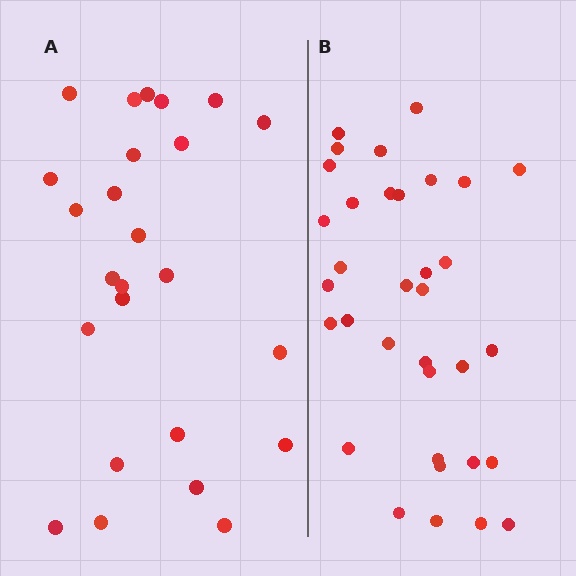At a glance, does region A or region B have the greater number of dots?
Region B (the right region) has more dots.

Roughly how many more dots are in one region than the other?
Region B has roughly 8 or so more dots than region A.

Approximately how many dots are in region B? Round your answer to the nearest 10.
About 30 dots. (The exact count is 34, which rounds to 30.)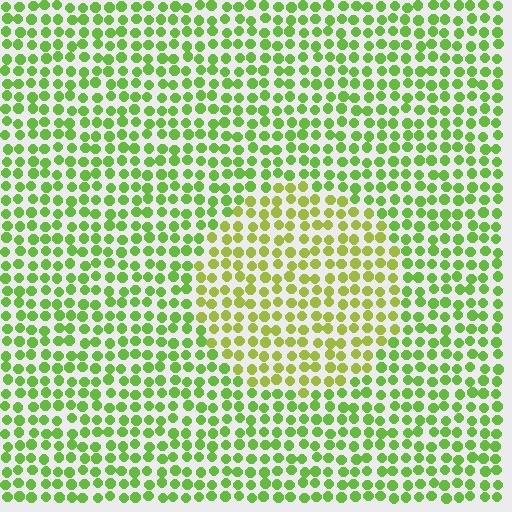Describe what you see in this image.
The image is filled with small lime elements in a uniform arrangement. A circle-shaped region is visible where the elements are tinted to a slightly different hue, forming a subtle color boundary.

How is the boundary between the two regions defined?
The boundary is defined purely by a slight shift in hue (about 28 degrees). Spacing, size, and orientation are identical on both sides.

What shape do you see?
I see a circle.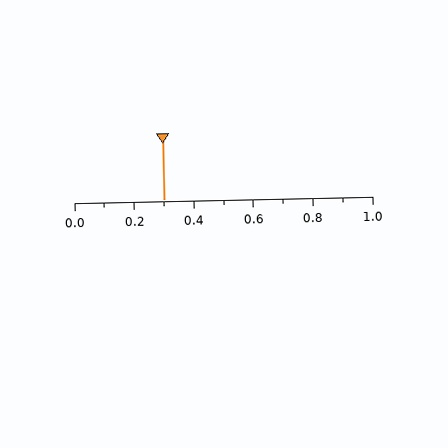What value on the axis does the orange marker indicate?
The marker indicates approximately 0.3.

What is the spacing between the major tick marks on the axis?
The major ticks are spaced 0.2 apart.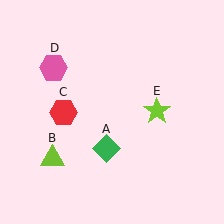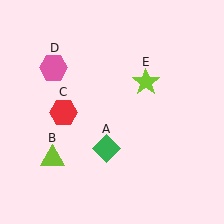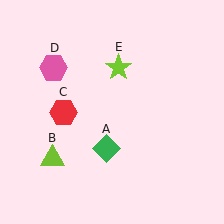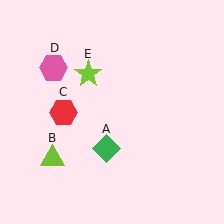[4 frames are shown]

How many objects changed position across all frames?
1 object changed position: lime star (object E).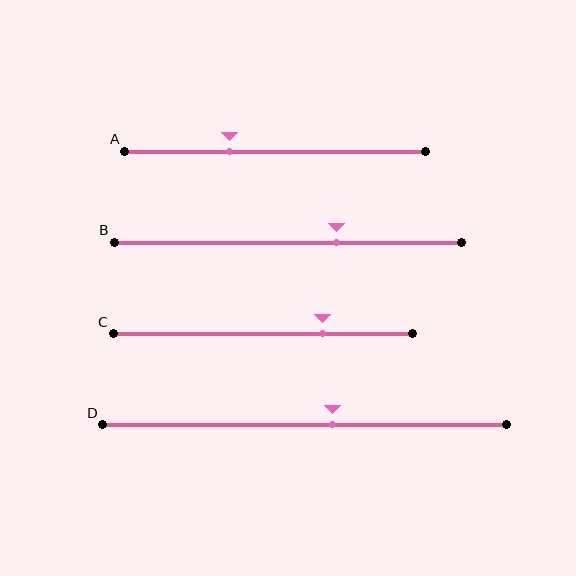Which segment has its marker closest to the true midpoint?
Segment D has its marker closest to the true midpoint.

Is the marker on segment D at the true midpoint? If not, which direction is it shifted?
No, the marker on segment D is shifted to the right by about 7% of the segment length.